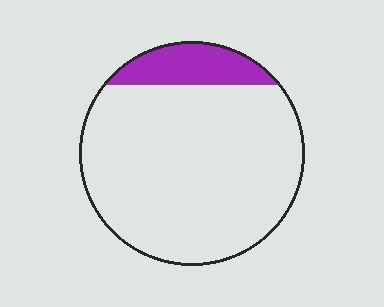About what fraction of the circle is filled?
About one eighth (1/8).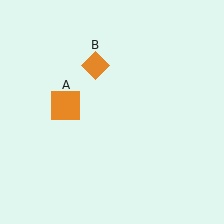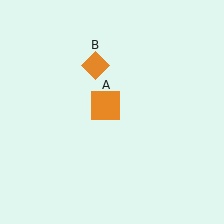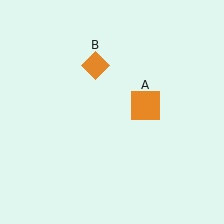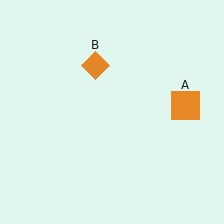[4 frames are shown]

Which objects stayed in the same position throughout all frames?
Orange diamond (object B) remained stationary.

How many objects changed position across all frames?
1 object changed position: orange square (object A).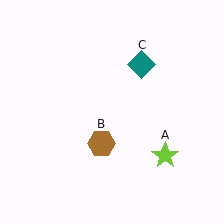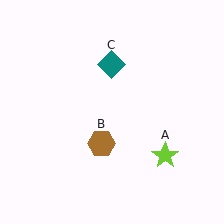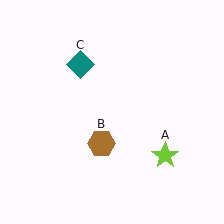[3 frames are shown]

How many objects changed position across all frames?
1 object changed position: teal diamond (object C).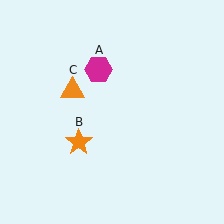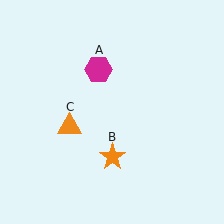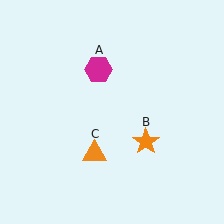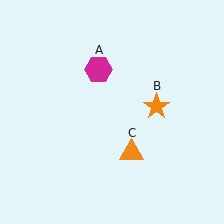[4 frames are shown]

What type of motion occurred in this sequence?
The orange star (object B), orange triangle (object C) rotated counterclockwise around the center of the scene.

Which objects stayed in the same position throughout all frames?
Magenta hexagon (object A) remained stationary.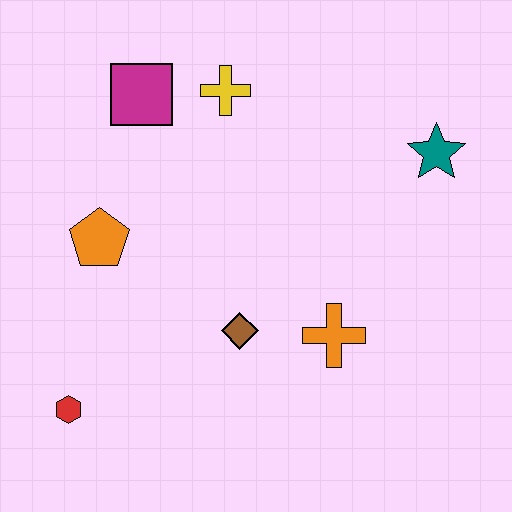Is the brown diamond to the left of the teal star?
Yes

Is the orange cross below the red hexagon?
No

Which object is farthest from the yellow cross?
The red hexagon is farthest from the yellow cross.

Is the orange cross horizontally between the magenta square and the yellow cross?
No